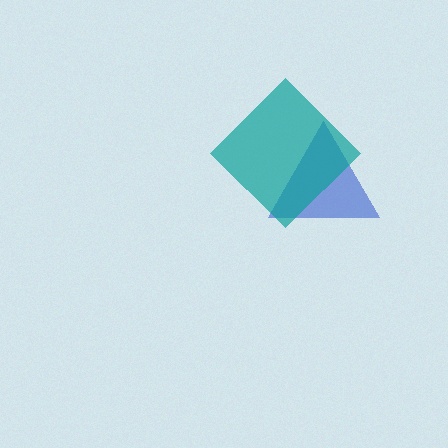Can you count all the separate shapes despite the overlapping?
Yes, there are 2 separate shapes.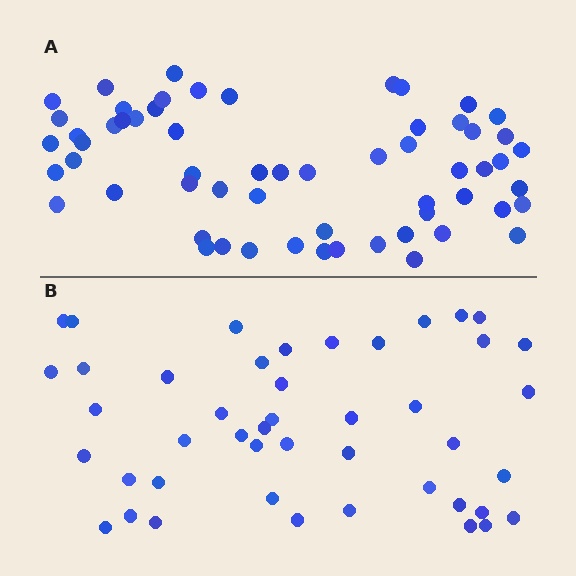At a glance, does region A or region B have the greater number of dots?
Region A (the top region) has more dots.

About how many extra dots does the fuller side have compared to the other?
Region A has approximately 15 more dots than region B.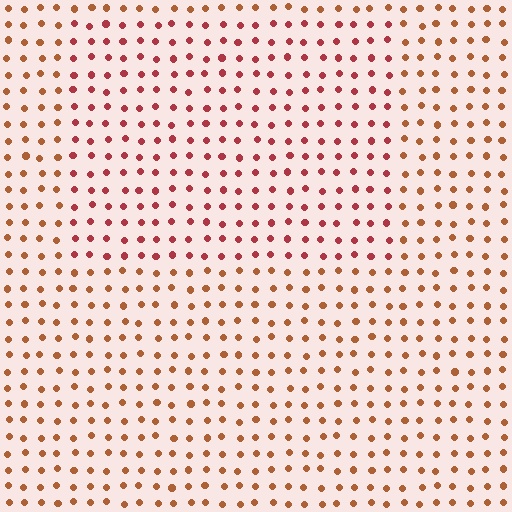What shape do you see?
I see a rectangle.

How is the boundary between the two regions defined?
The boundary is defined purely by a slight shift in hue (about 29 degrees). Spacing, size, and orientation are identical on both sides.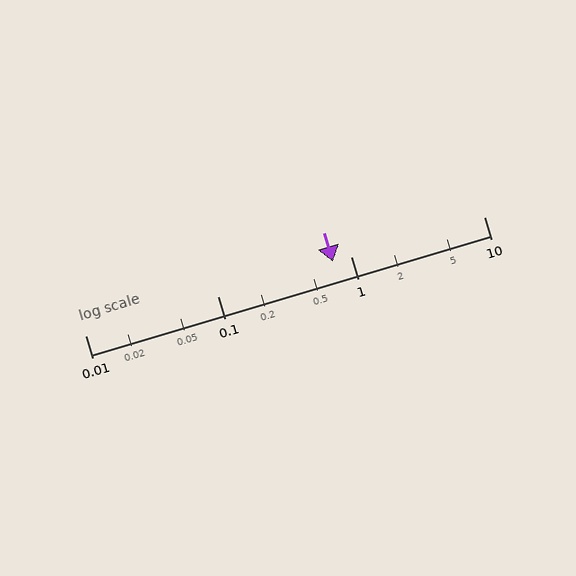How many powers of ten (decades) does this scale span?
The scale spans 3 decades, from 0.01 to 10.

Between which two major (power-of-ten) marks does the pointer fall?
The pointer is between 0.1 and 1.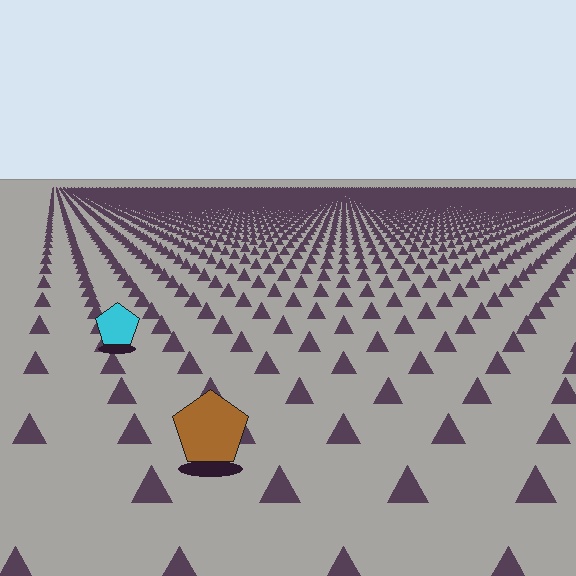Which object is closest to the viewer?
The brown pentagon is closest. The texture marks near it are larger and more spread out.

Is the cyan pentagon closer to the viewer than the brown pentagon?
No. The brown pentagon is closer — you can tell from the texture gradient: the ground texture is coarser near it.